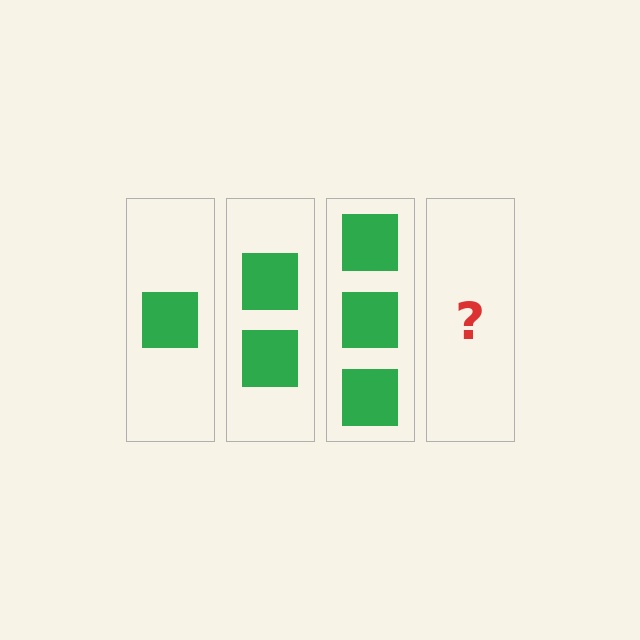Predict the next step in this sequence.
The next step is 4 squares.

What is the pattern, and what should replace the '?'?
The pattern is that each step adds one more square. The '?' should be 4 squares.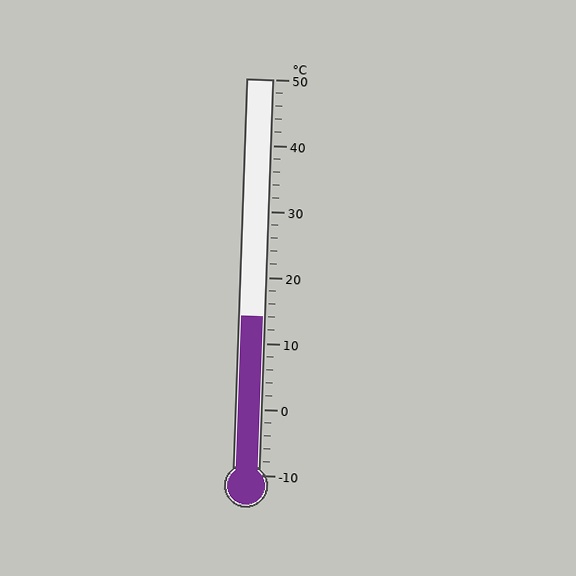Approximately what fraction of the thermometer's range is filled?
The thermometer is filled to approximately 40% of its range.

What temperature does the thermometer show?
The thermometer shows approximately 14°C.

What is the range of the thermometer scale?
The thermometer scale ranges from -10°C to 50°C.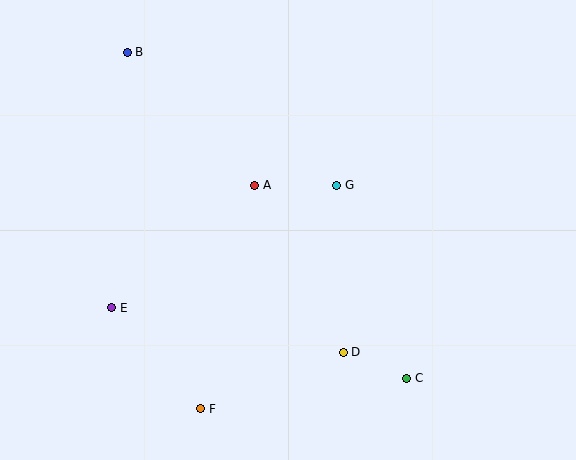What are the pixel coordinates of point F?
Point F is at (201, 409).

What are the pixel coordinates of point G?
Point G is at (337, 185).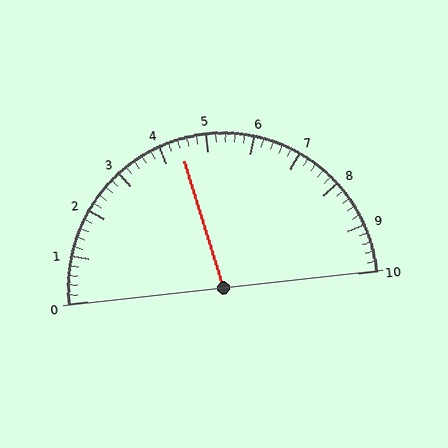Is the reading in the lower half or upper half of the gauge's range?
The reading is in the lower half of the range (0 to 10).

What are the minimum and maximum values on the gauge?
The gauge ranges from 0 to 10.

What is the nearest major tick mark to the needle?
The nearest major tick mark is 4.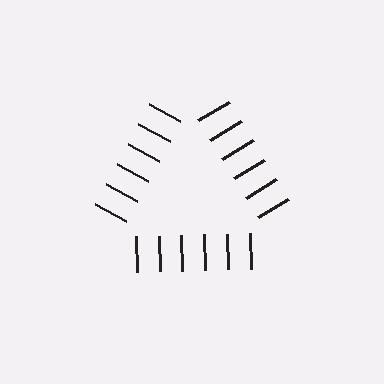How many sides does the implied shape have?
3 sides — the line-ends trace a triangle.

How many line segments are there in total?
18 — 6 along each of the 3 edges.